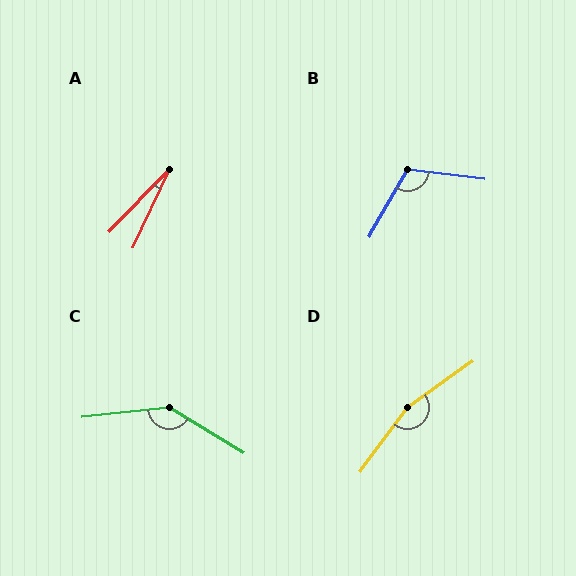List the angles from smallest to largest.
A (19°), B (114°), C (142°), D (162°).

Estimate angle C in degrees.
Approximately 142 degrees.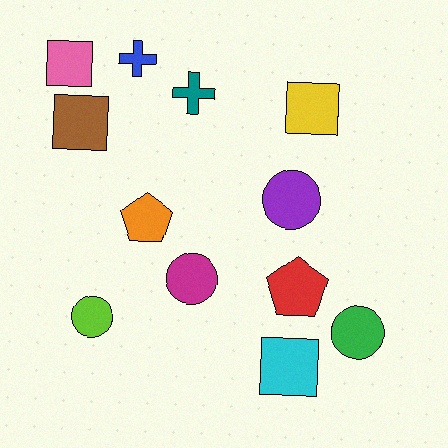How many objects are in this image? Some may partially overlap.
There are 12 objects.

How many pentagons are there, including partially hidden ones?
There are 2 pentagons.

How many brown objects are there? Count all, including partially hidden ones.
There is 1 brown object.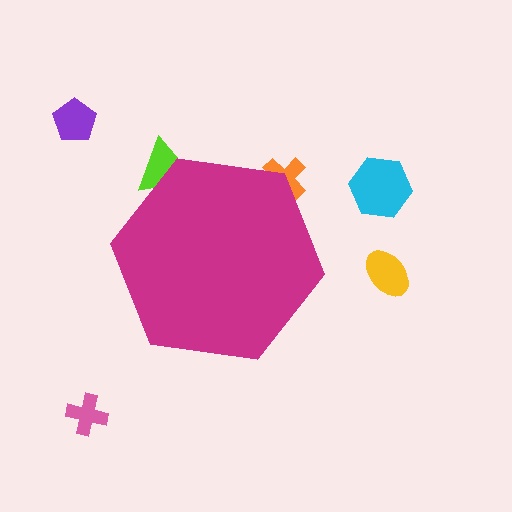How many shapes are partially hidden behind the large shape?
2 shapes are partially hidden.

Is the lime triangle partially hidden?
Yes, the lime triangle is partially hidden behind the magenta hexagon.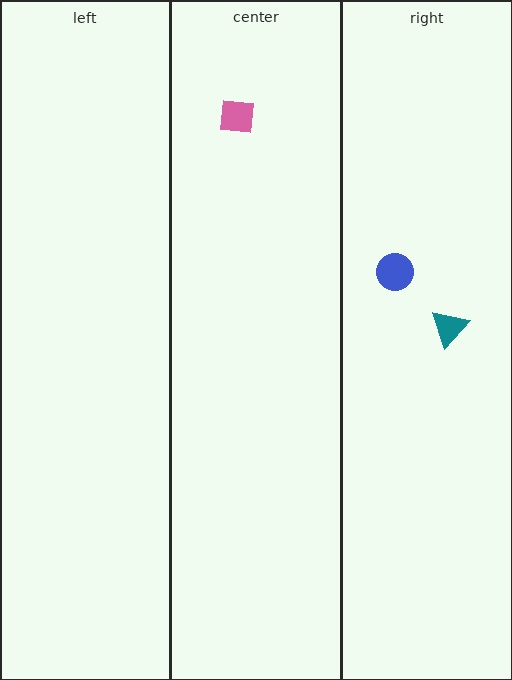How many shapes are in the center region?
1.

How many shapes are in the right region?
2.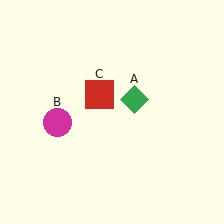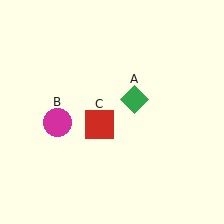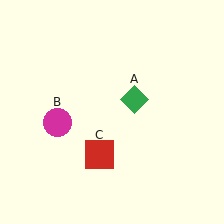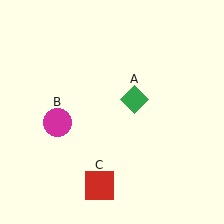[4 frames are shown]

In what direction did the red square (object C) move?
The red square (object C) moved down.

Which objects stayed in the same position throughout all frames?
Green diamond (object A) and magenta circle (object B) remained stationary.